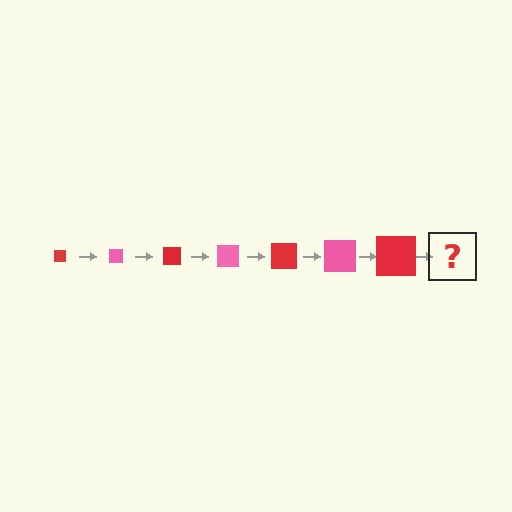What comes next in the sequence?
The next element should be a pink square, larger than the previous one.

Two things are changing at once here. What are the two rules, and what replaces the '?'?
The two rules are that the square grows larger each step and the color cycles through red and pink. The '?' should be a pink square, larger than the previous one.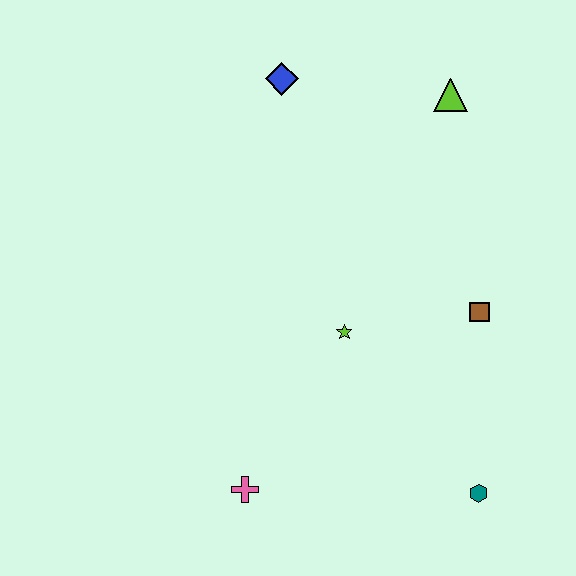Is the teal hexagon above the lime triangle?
No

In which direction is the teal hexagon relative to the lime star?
The teal hexagon is below the lime star.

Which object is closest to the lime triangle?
The blue diamond is closest to the lime triangle.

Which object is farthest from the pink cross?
The lime triangle is farthest from the pink cross.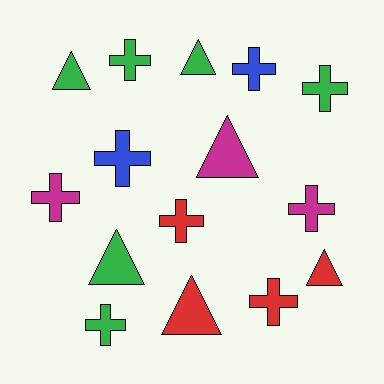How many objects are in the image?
There are 15 objects.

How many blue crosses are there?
There are 2 blue crosses.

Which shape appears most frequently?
Cross, with 9 objects.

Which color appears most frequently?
Green, with 6 objects.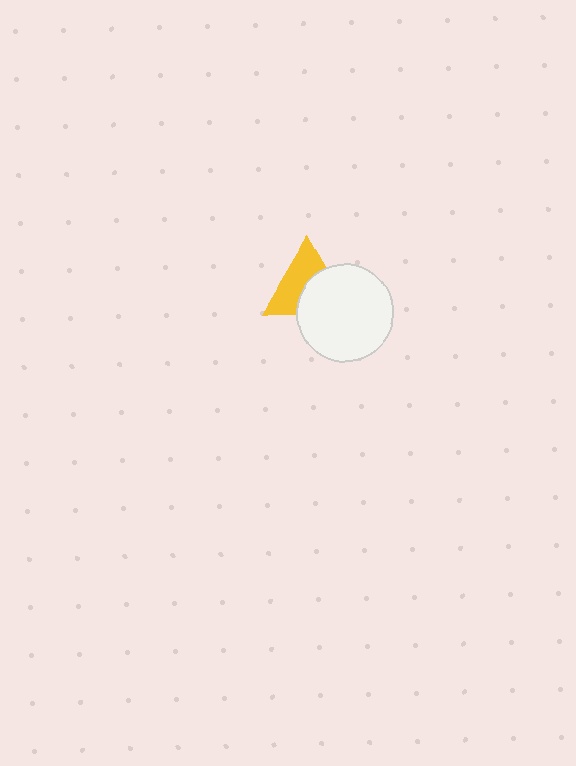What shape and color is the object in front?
The object in front is a white circle.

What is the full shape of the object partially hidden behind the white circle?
The partially hidden object is a yellow triangle.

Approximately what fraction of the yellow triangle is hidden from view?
Roughly 46% of the yellow triangle is hidden behind the white circle.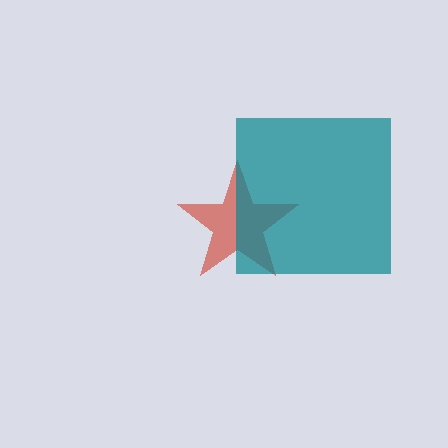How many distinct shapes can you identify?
There are 2 distinct shapes: a red star, a teal square.